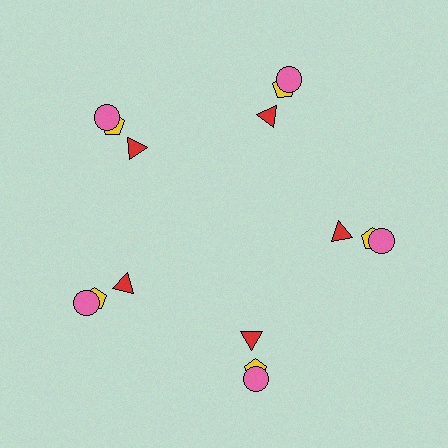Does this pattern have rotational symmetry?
Yes, this pattern has 5-fold rotational symmetry. It looks the same after rotating 72 degrees around the center.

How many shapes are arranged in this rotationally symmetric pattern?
There are 15 shapes, arranged in 5 groups of 3.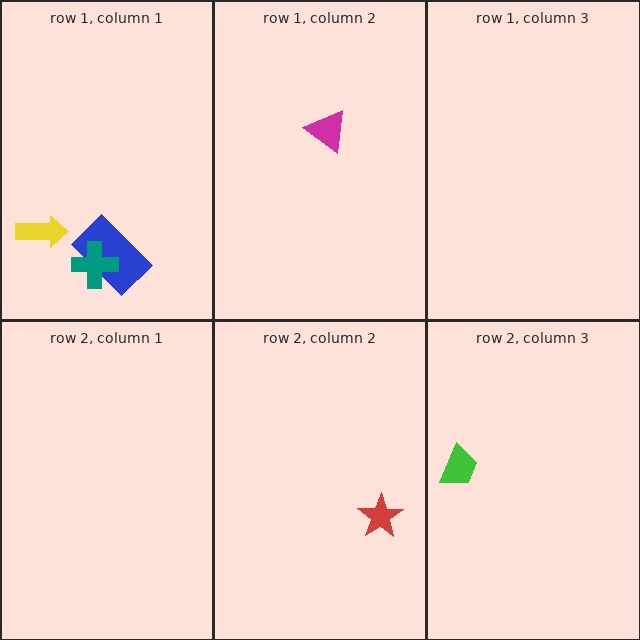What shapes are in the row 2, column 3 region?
The green trapezoid.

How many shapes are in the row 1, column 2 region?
1.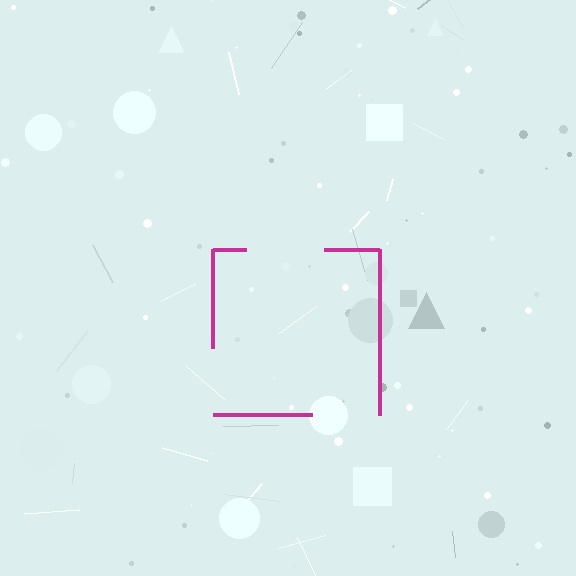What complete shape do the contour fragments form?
The contour fragments form a square.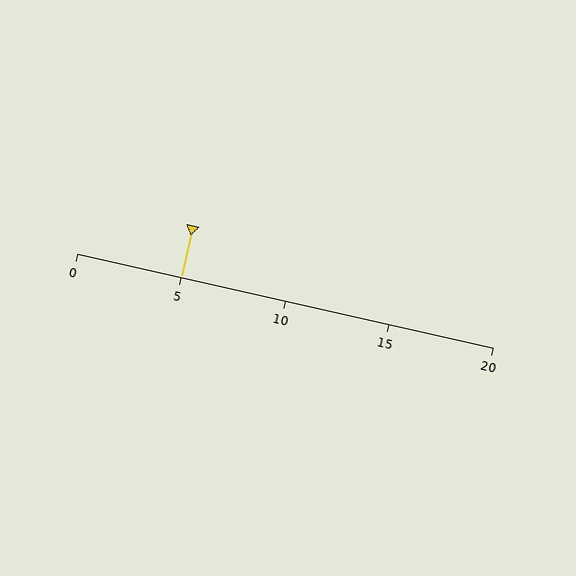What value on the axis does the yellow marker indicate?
The marker indicates approximately 5.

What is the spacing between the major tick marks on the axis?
The major ticks are spaced 5 apart.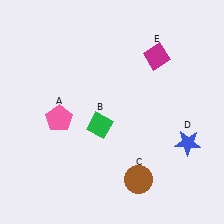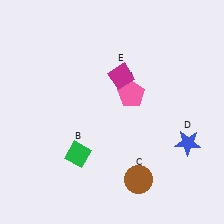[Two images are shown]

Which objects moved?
The objects that moved are: the pink pentagon (A), the green diamond (B), the magenta diamond (E).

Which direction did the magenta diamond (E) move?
The magenta diamond (E) moved left.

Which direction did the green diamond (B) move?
The green diamond (B) moved down.